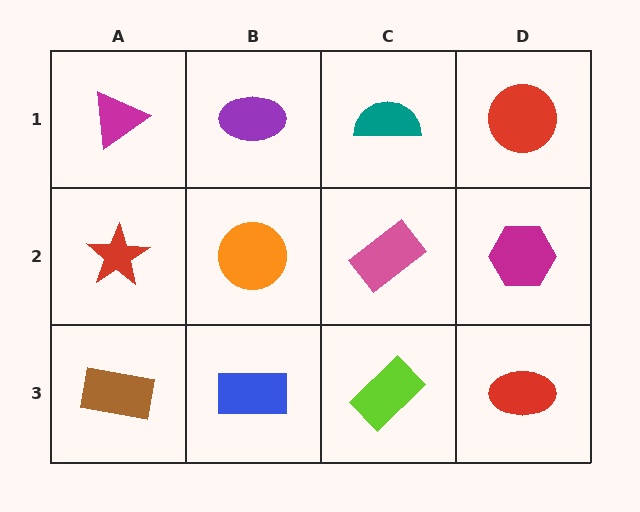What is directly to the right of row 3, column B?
A lime rectangle.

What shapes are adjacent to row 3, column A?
A red star (row 2, column A), a blue rectangle (row 3, column B).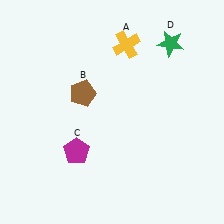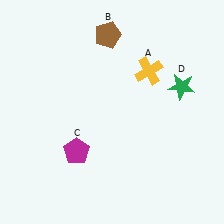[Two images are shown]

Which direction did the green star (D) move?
The green star (D) moved down.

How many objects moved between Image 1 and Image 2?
3 objects moved between the two images.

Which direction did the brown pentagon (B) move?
The brown pentagon (B) moved up.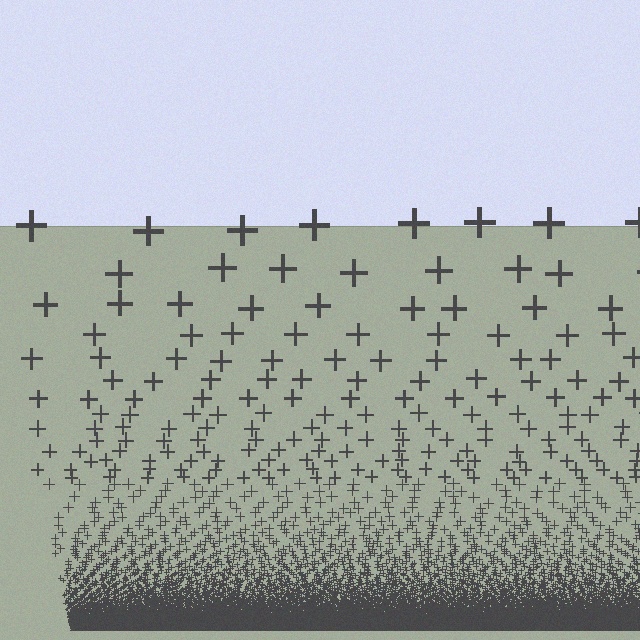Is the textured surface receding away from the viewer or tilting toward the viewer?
The surface appears to tilt toward the viewer. Texture elements get larger and sparser toward the top.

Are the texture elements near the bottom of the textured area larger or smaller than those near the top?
Smaller. The gradient is inverted — elements near the bottom are smaller and denser.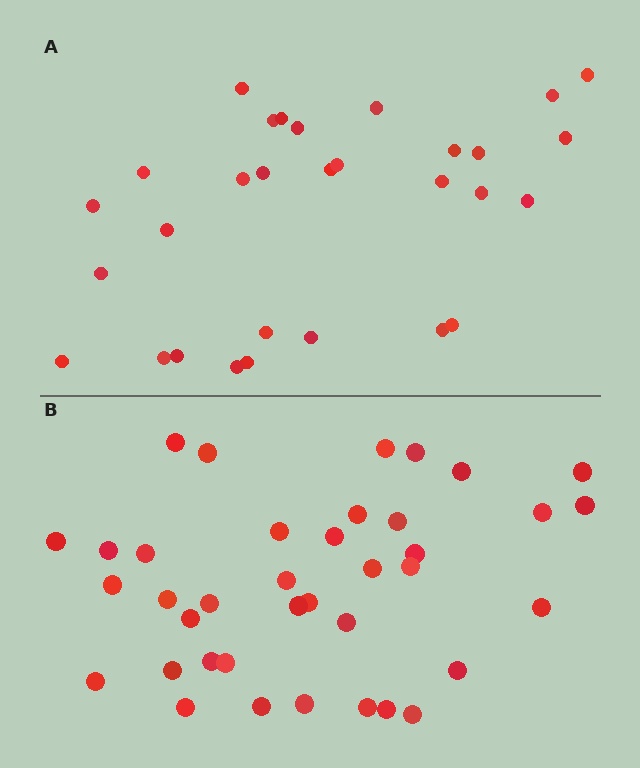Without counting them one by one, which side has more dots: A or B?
Region B (the bottom region) has more dots.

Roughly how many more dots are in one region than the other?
Region B has roughly 8 or so more dots than region A.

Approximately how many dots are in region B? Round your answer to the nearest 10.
About 40 dots. (The exact count is 38, which rounds to 40.)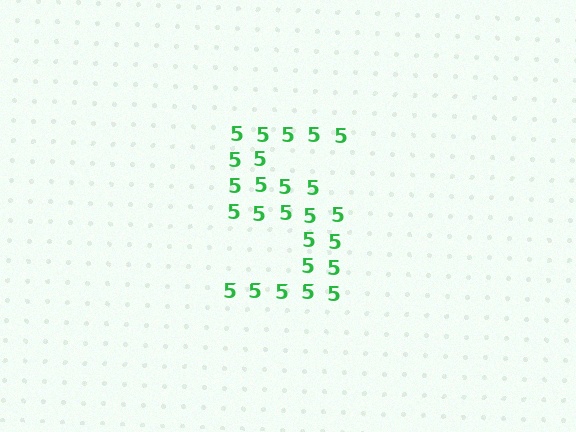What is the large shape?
The large shape is the digit 5.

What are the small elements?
The small elements are digit 5's.